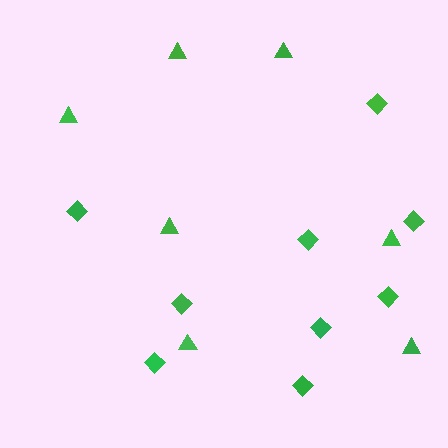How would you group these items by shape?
There are 2 groups: one group of triangles (7) and one group of diamonds (9).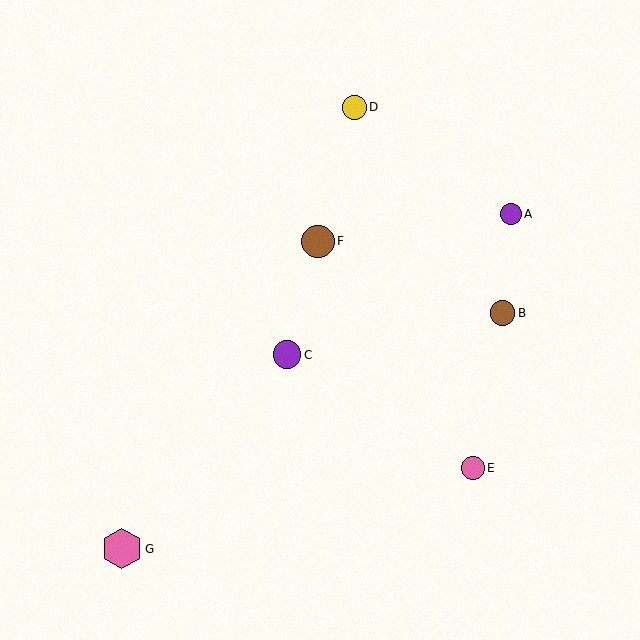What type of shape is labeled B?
Shape B is a brown circle.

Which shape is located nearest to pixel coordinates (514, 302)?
The brown circle (labeled B) at (502, 313) is nearest to that location.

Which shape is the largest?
The pink hexagon (labeled G) is the largest.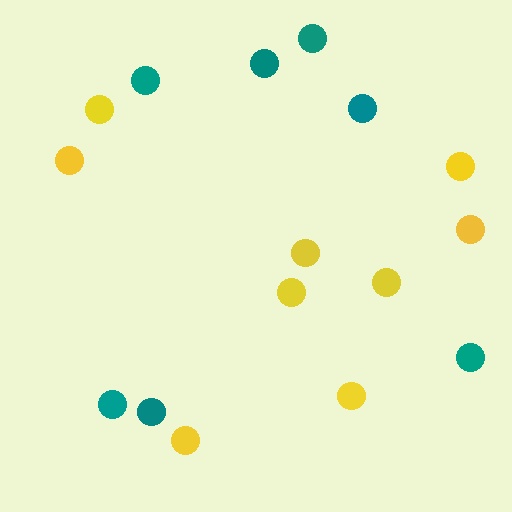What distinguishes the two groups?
There are 2 groups: one group of yellow circles (9) and one group of teal circles (7).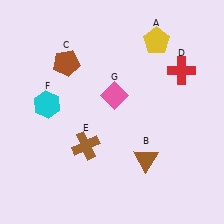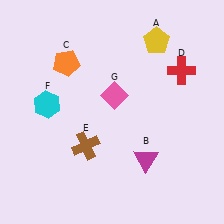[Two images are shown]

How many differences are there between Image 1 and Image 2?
There are 2 differences between the two images.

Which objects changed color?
B changed from brown to magenta. C changed from brown to orange.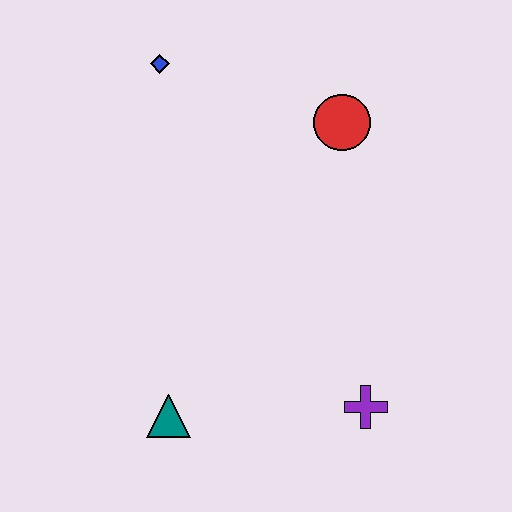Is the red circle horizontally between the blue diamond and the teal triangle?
No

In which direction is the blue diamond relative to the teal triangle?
The blue diamond is above the teal triangle.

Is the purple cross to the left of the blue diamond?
No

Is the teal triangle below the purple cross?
Yes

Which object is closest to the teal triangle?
The purple cross is closest to the teal triangle.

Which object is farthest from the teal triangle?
The blue diamond is farthest from the teal triangle.